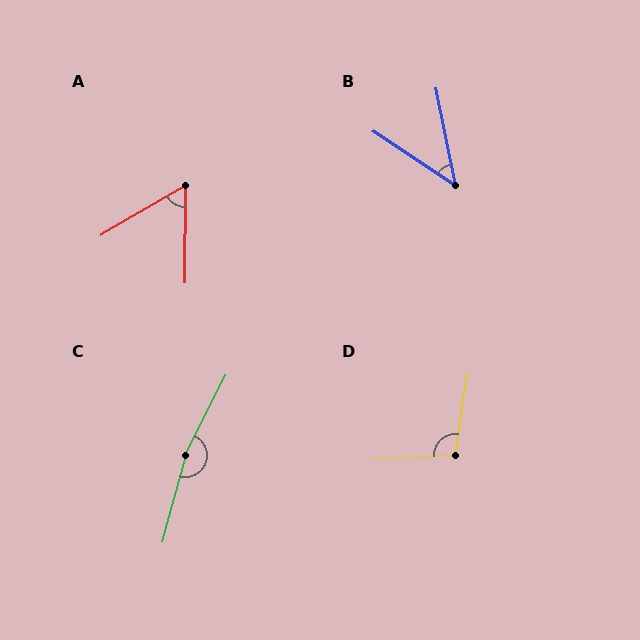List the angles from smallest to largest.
B (46°), A (59°), D (101°), C (169°).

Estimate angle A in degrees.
Approximately 59 degrees.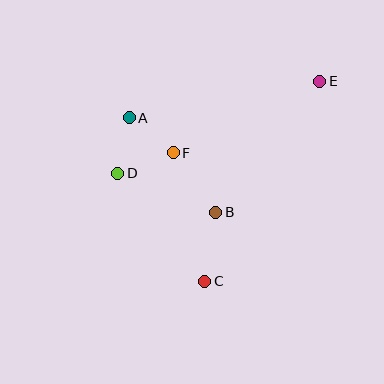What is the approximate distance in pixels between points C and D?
The distance between C and D is approximately 139 pixels.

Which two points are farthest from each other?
Points C and E are farthest from each other.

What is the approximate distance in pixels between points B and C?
The distance between B and C is approximately 70 pixels.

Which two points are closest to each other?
Points A and F are closest to each other.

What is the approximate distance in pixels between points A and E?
The distance between A and E is approximately 194 pixels.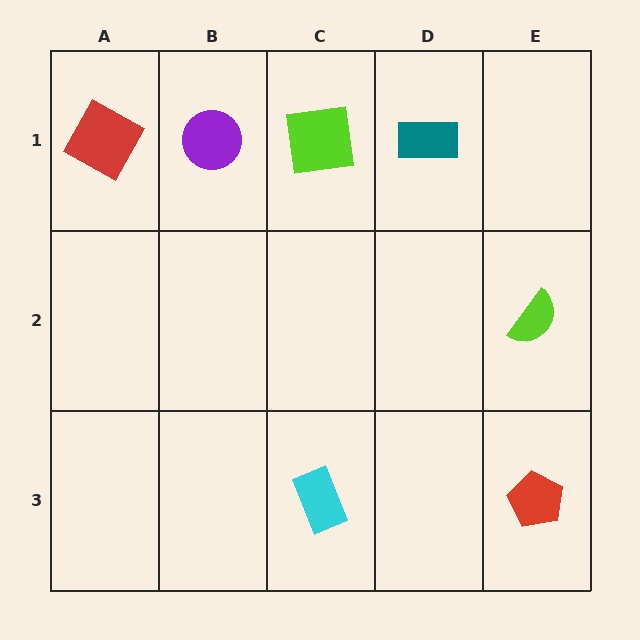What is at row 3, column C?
A cyan rectangle.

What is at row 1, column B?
A purple circle.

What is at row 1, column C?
A lime square.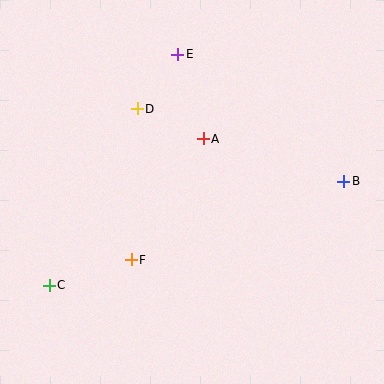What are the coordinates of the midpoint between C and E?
The midpoint between C and E is at (113, 170).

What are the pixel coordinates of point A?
Point A is at (203, 139).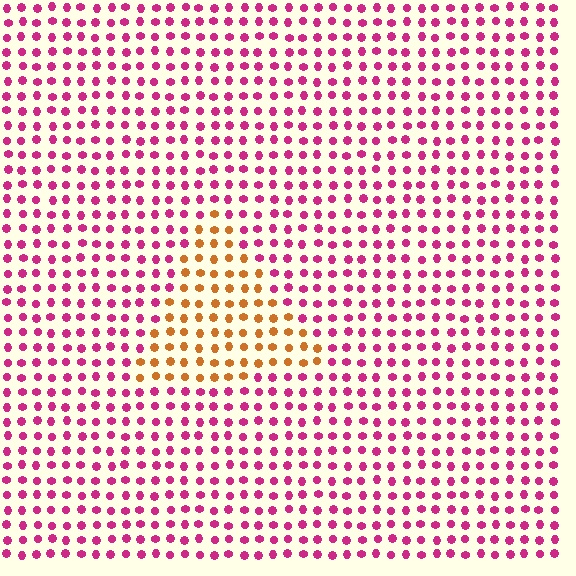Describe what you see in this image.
The image is filled with small magenta elements in a uniform arrangement. A triangle-shaped region is visible where the elements are tinted to a slightly different hue, forming a subtle color boundary.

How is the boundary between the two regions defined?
The boundary is defined purely by a slight shift in hue (about 62 degrees). Spacing, size, and orientation are identical on both sides.